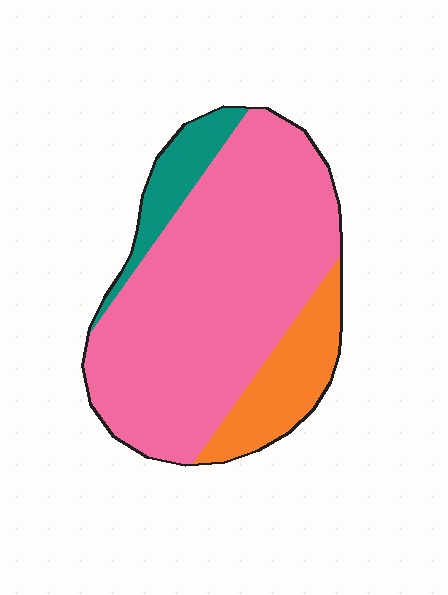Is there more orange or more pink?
Pink.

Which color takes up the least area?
Teal, at roughly 10%.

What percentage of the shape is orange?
Orange covers 16% of the shape.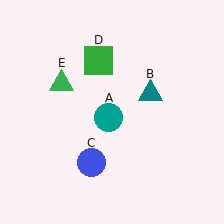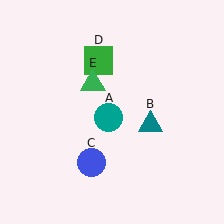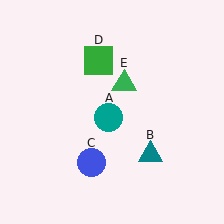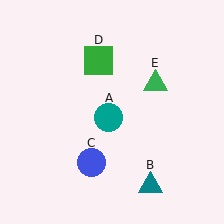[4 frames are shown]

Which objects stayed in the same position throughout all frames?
Teal circle (object A) and blue circle (object C) and green square (object D) remained stationary.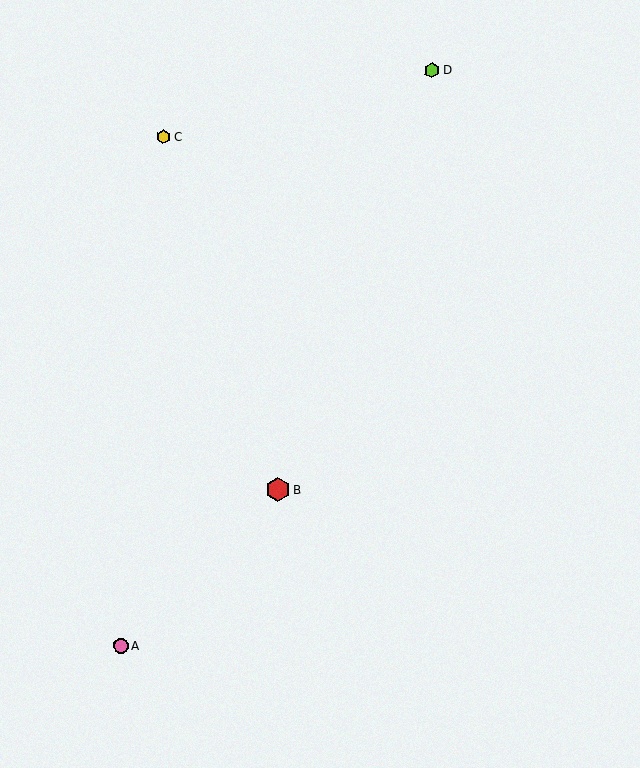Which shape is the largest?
The red hexagon (labeled B) is the largest.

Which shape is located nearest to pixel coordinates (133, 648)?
The pink circle (labeled A) at (120, 645) is nearest to that location.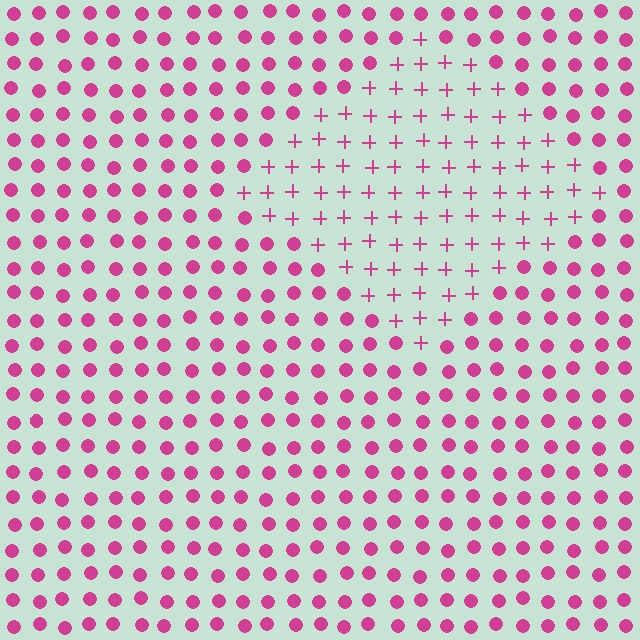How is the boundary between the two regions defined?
The boundary is defined by a change in element shape: plus signs inside vs. circles outside. All elements share the same color and spacing.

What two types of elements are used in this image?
The image uses plus signs inside the diamond region and circles outside it.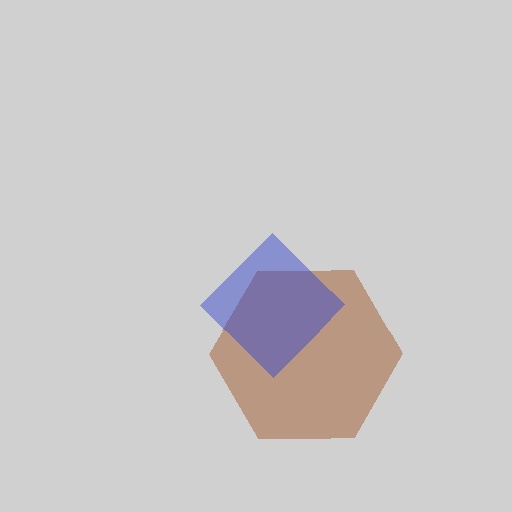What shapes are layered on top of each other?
The layered shapes are: a brown hexagon, a blue diamond.